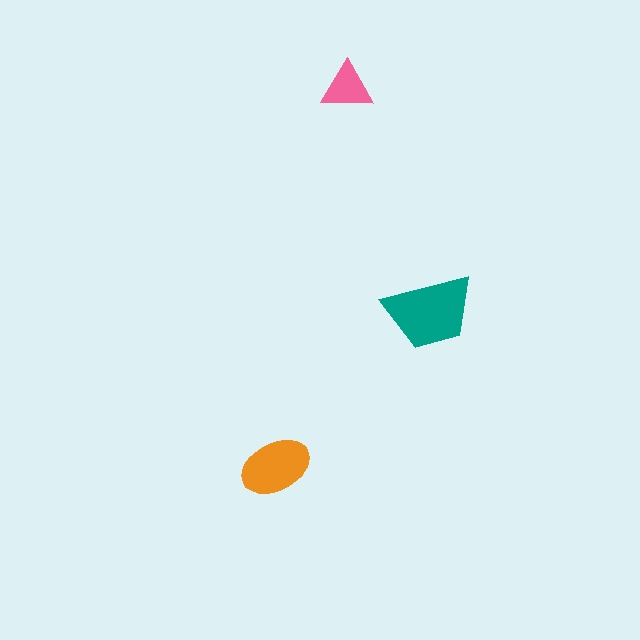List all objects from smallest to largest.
The pink triangle, the orange ellipse, the teal trapezoid.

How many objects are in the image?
There are 3 objects in the image.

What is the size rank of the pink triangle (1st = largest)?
3rd.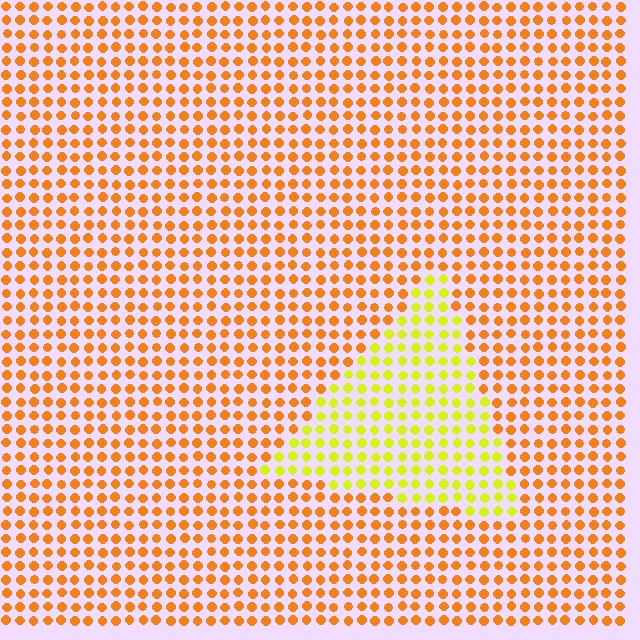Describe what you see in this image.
The image is filled with small orange elements in a uniform arrangement. A triangle-shaped region is visible where the elements are tinted to a slightly different hue, forming a subtle color boundary.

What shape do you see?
I see a triangle.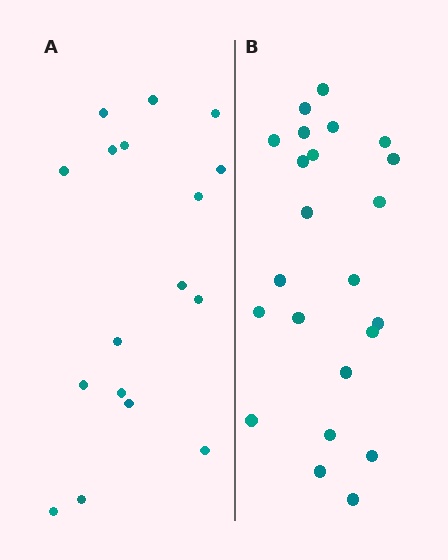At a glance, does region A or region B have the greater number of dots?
Region B (the right region) has more dots.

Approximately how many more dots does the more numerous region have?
Region B has about 6 more dots than region A.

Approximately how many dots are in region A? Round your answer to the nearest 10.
About 20 dots. (The exact count is 17, which rounds to 20.)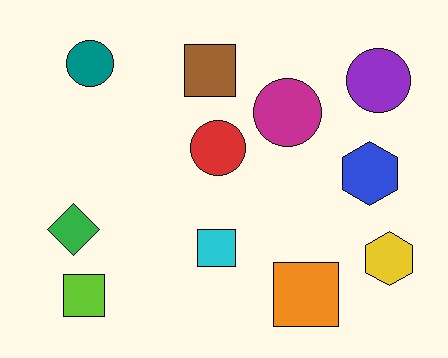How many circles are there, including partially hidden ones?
There are 4 circles.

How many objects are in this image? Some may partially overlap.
There are 11 objects.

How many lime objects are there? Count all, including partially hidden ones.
There is 1 lime object.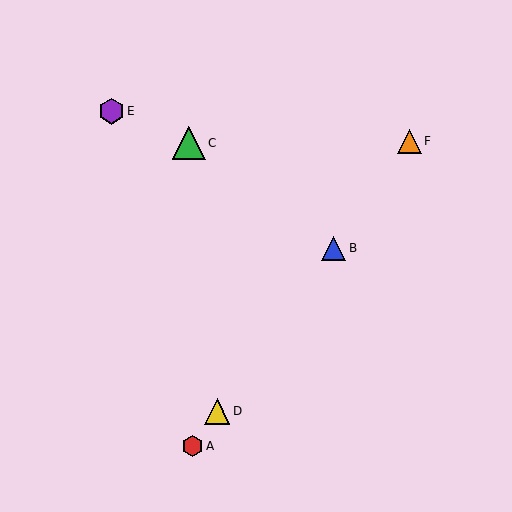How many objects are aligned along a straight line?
4 objects (A, B, D, F) are aligned along a straight line.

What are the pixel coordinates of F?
Object F is at (409, 141).